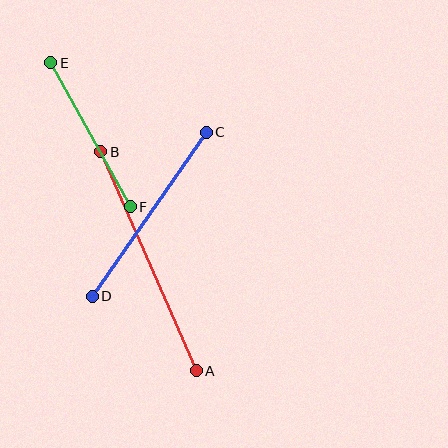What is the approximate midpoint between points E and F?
The midpoint is at approximately (91, 135) pixels.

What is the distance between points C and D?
The distance is approximately 200 pixels.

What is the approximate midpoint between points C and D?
The midpoint is at approximately (149, 214) pixels.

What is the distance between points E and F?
The distance is approximately 165 pixels.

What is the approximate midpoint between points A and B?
The midpoint is at approximately (149, 261) pixels.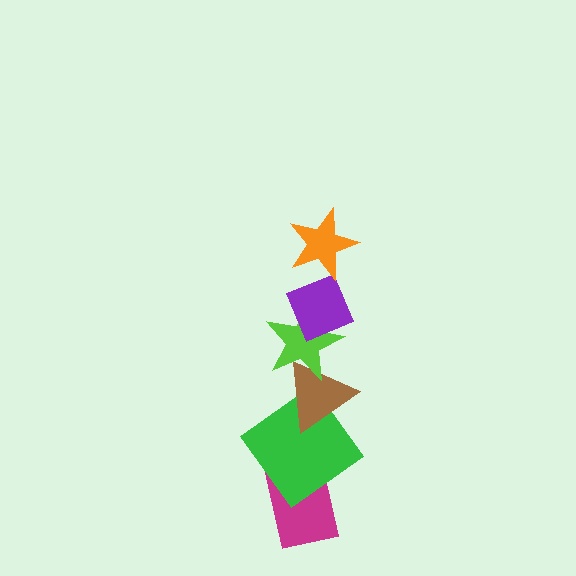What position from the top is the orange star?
The orange star is 1st from the top.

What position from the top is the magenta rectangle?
The magenta rectangle is 6th from the top.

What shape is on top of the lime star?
The purple diamond is on top of the lime star.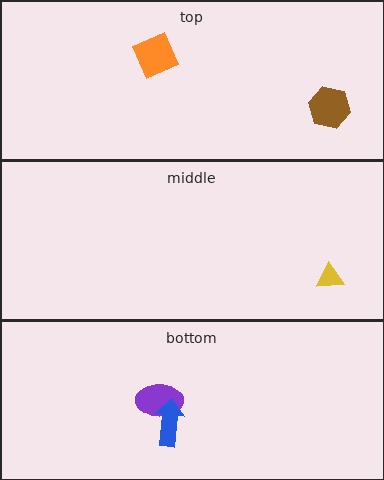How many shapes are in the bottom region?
2.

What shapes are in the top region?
The orange square, the brown hexagon.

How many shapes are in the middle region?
1.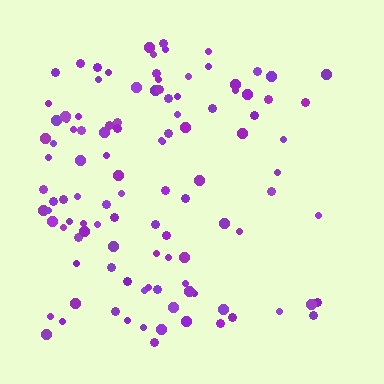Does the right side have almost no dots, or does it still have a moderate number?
Still a moderate number, just noticeably fewer than the left.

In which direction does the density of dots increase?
From right to left, with the left side densest.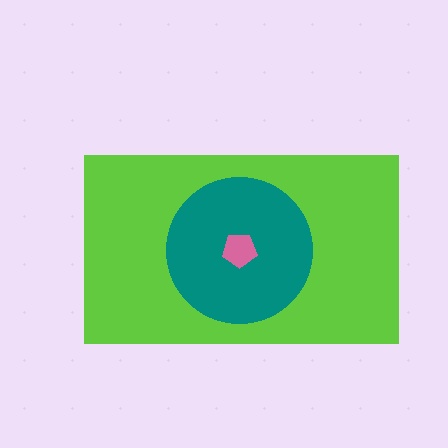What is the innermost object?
The pink pentagon.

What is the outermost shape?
The lime rectangle.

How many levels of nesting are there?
3.